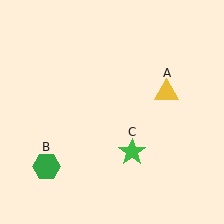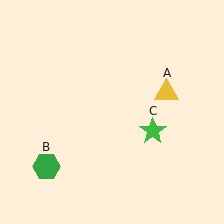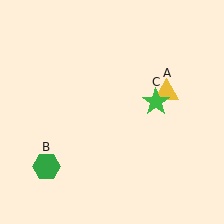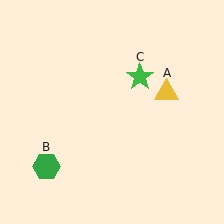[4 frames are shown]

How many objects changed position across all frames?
1 object changed position: green star (object C).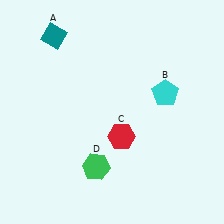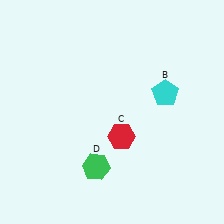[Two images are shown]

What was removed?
The teal diamond (A) was removed in Image 2.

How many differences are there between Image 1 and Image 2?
There is 1 difference between the two images.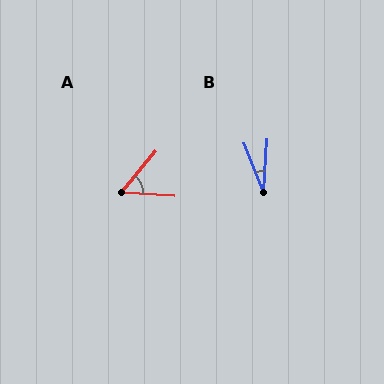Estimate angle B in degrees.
Approximately 26 degrees.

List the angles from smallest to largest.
B (26°), A (53°).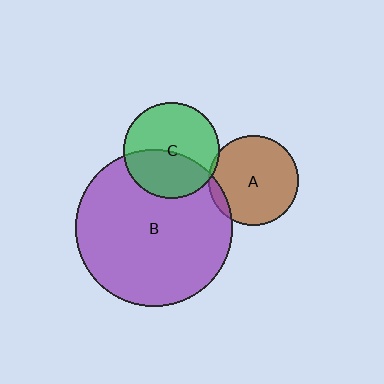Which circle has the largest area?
Circle B (purple).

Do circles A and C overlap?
Yes.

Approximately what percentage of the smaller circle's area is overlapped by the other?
Approximately 5%.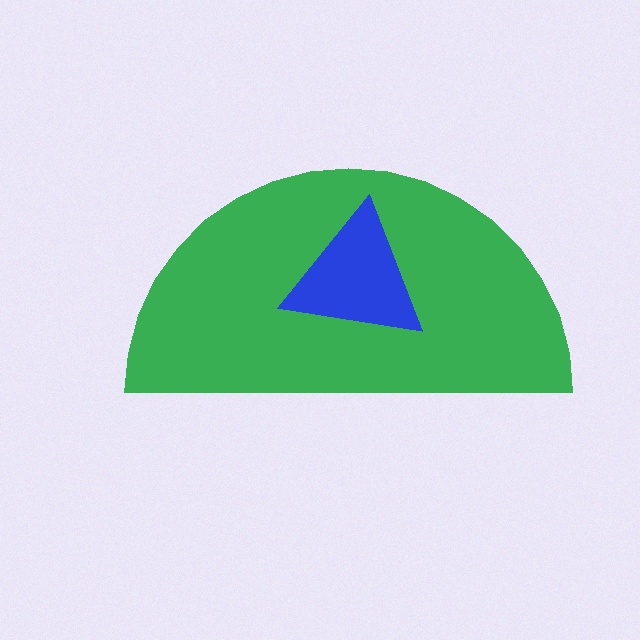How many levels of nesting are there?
2.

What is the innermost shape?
The blue triangle.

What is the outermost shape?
The green semicircle.